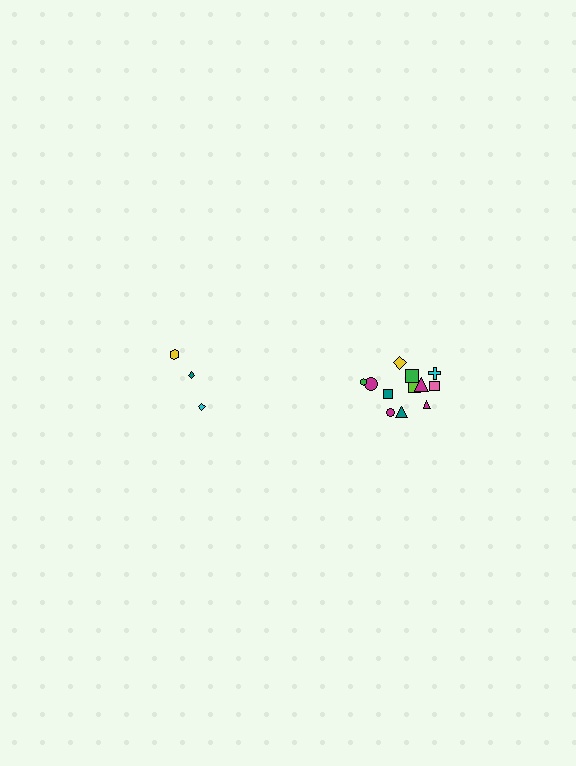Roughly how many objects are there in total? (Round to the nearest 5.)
Roughly 15 objects in total.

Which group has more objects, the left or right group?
The right group.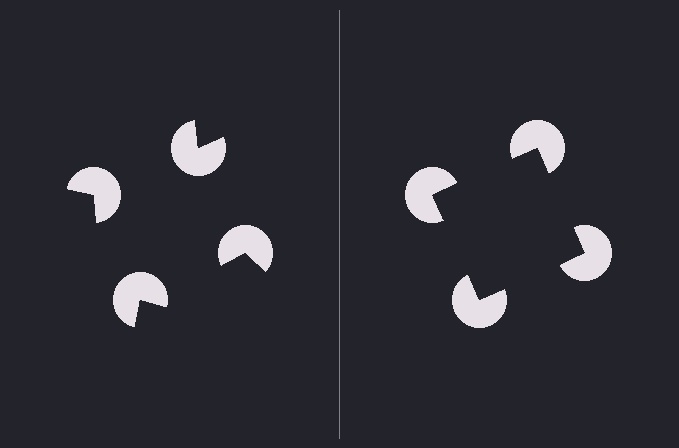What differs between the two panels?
The pac-man discs are positioned identically on both sides; only the wedge orientations differ. On the right they align to a square; on the left they are misaligned.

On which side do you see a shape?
An illusory square appears on the right side. On the left side the wedge cuts are rotated, so no coherent shape forms.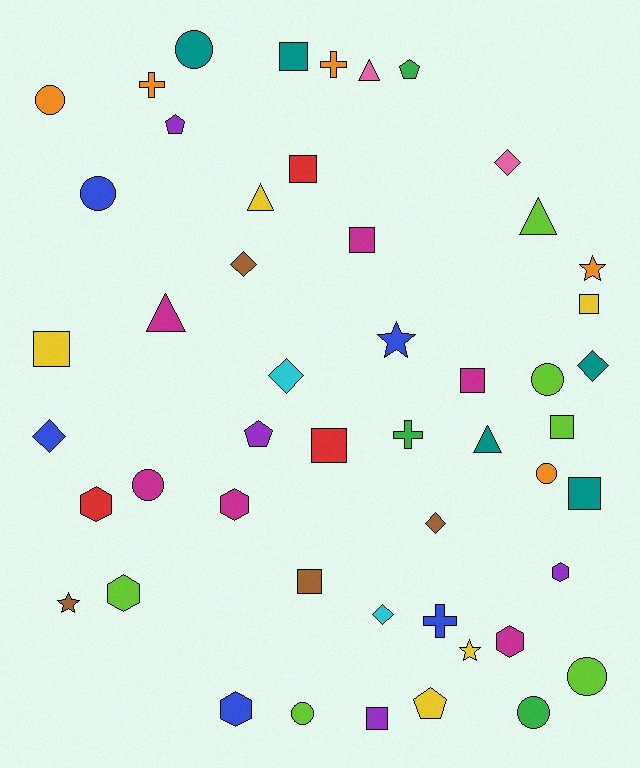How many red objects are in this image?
There are 3 red objects.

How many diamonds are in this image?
There are 7 diamonds.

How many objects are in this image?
There are 50 objects.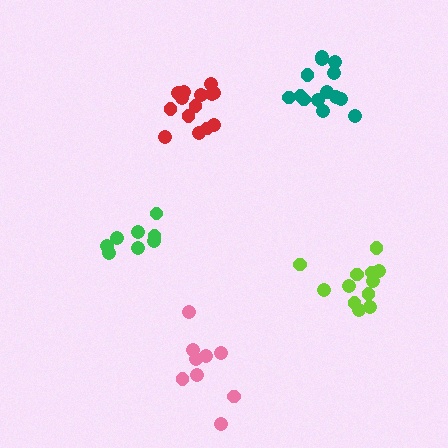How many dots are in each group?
Group 1: 12 dots, Group 2: 9 dots, Group 3: 14 dots, Group 4: 14 dots, Group 5: 8 dots (57 total).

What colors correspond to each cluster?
The clusters are colored: lime, pink, red, teal, green.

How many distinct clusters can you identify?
There are 5 distinct clusters.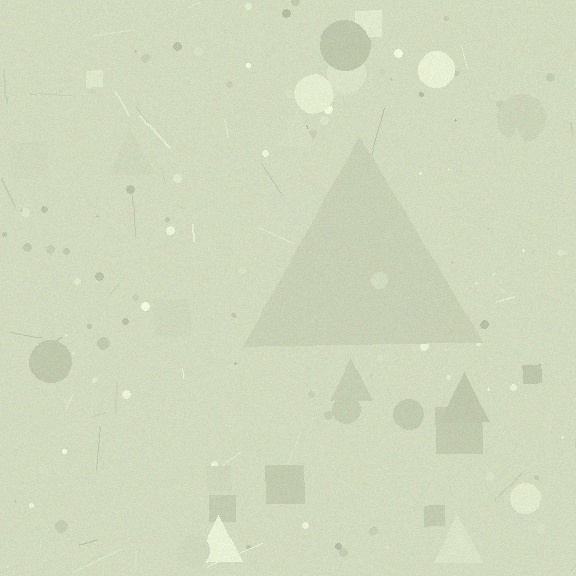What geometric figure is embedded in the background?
A triangle is embedded in the background.